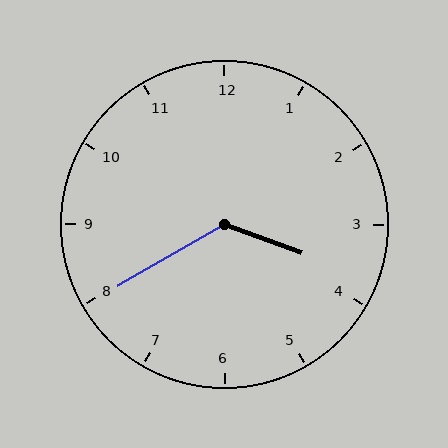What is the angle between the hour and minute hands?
Approximately 130 degrees.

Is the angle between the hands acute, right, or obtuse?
It is obtuse.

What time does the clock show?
3:40.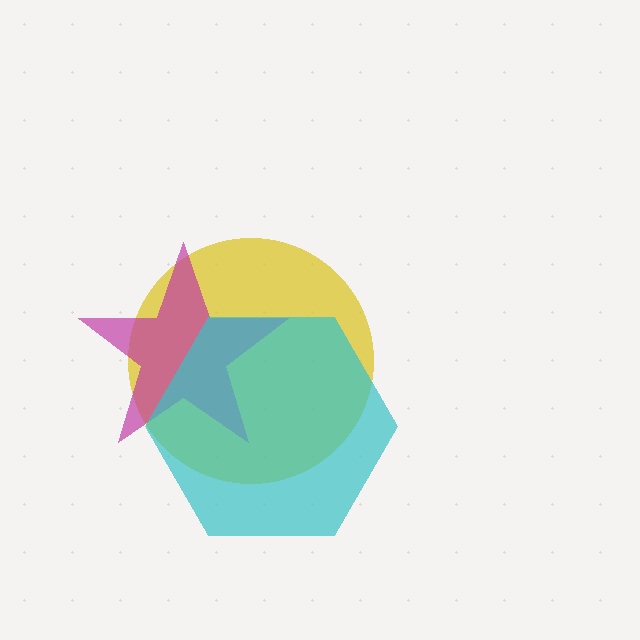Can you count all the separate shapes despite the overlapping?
Yes, there are 3 separate shapes.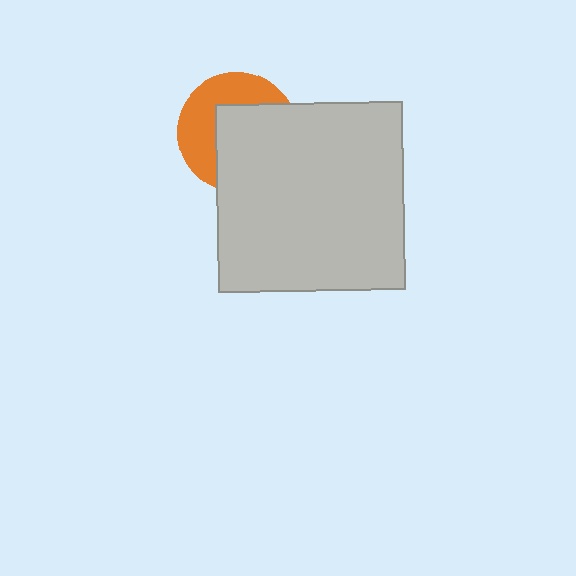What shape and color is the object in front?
The object in front is a light gray square.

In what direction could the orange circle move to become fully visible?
The orange circle could move toward the upper-left. That would shift it out from behind the light gray square entirely.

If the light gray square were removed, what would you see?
You would see the complete orange circle.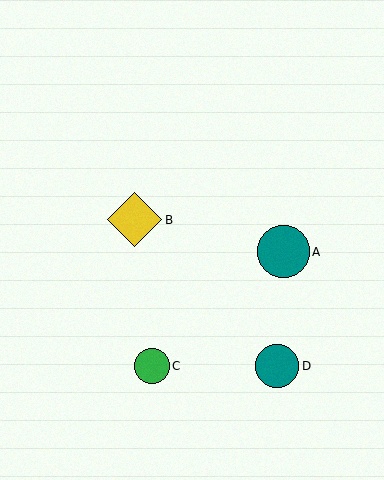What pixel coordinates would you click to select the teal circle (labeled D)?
Click at (277, 366) to select the teal circle D.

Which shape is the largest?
The yellow diamond (labeled B) is the largest.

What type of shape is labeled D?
Shape D is a teal circle.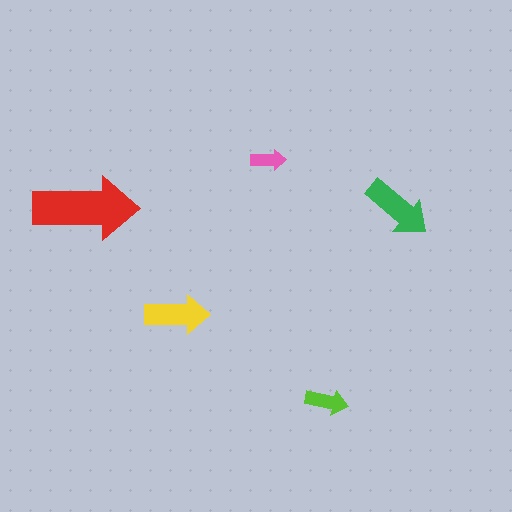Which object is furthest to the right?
The green arrow is rightmost.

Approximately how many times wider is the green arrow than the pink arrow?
About 2 times wider.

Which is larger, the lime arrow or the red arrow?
The red one.